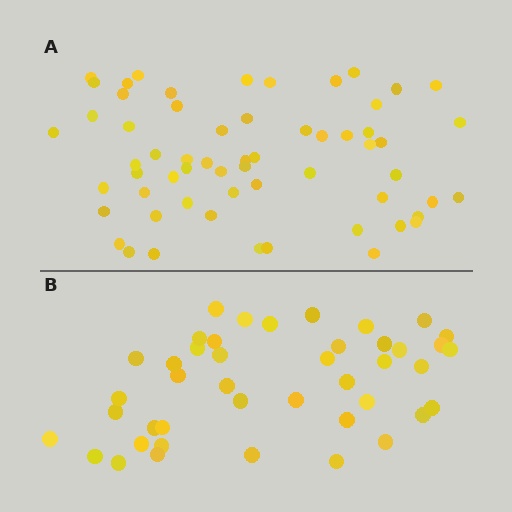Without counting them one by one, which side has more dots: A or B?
Region A (the top region) has more dots.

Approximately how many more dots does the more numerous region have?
Region A has approximately 15 more dots than region B.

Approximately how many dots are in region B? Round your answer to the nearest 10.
About 40 dots. (The exact count is 43, which rounds to 40.)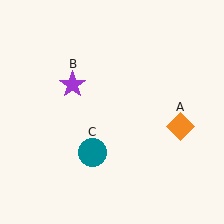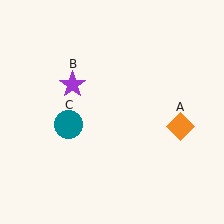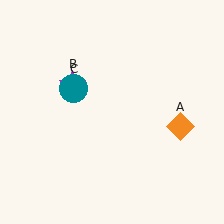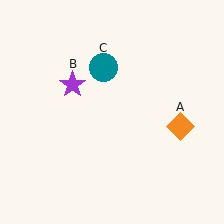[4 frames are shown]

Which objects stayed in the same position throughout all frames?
Orange diamond (object A) and purple star (object B) remained stationary.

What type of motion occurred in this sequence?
The teal circle (object C) rotated clockwise around the center of the scene.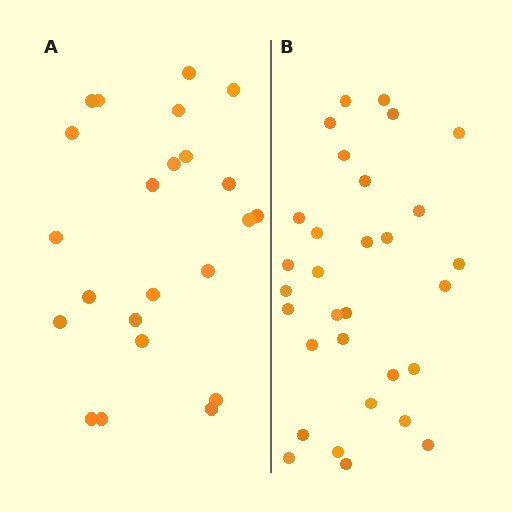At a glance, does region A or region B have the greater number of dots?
Region B (the right region) has more dots.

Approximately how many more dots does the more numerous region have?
Region B has roughly 8 or so more dots than region A.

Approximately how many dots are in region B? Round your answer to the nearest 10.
About 30 dots. (The exact count is 31, which rounds to 30.)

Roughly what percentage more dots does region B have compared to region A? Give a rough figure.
About 35% more.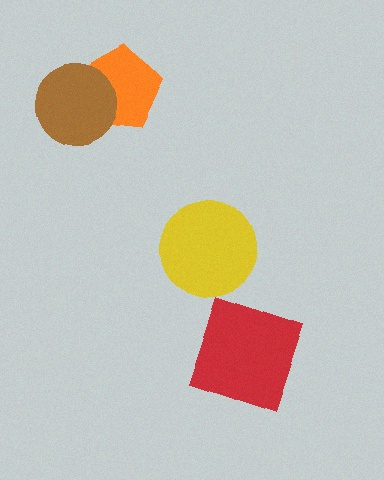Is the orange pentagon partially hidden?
Yes, it is partially covered by another shape.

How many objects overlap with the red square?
0 objects overlap with the red square.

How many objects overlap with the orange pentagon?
1 object overlaps with the orange pentagon.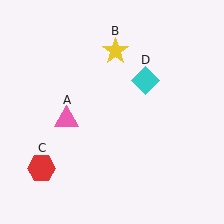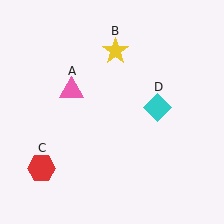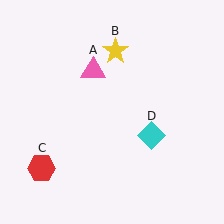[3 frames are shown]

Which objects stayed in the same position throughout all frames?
Yellow star (object B) and red hexagon (object C) remained stationary.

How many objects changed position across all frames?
2 objects changed position: pink triangle (object A), cyan diamond (object D).